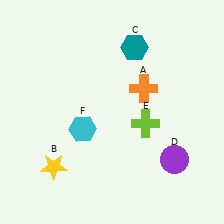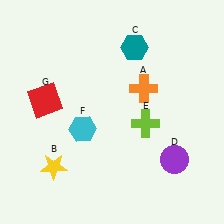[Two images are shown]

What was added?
A red square (G) was added in Image 2.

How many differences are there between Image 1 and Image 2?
There is 1 difference between the two images.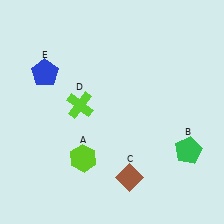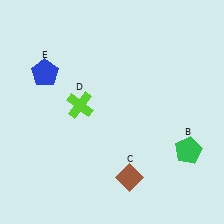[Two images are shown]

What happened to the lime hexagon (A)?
The lime hexagon (A) was removed in Image 2. It was in the bottom-left area of Image 1.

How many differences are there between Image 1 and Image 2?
There is 1 difference between the two images.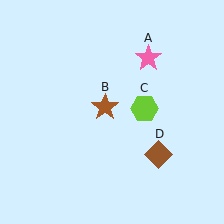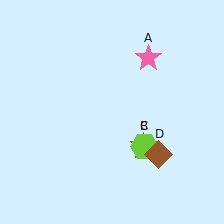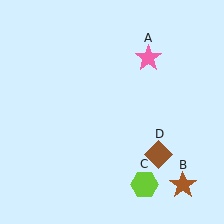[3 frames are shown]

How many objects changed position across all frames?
2 objects changed position: brown star (object B), lime hexagon (object C).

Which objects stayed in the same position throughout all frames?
Pink star (object A) and brown diamond (object D) remained stationary.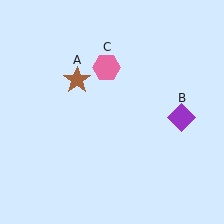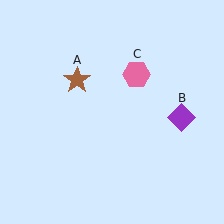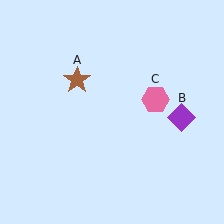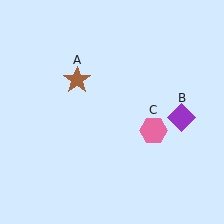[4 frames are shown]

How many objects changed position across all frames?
1 object changed position: pink hexagon (object C).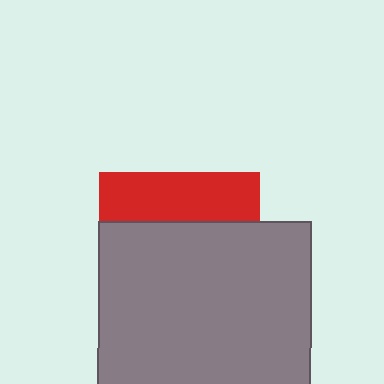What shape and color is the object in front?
The object in front is a gray square.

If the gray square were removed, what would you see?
You would see the complete red square.